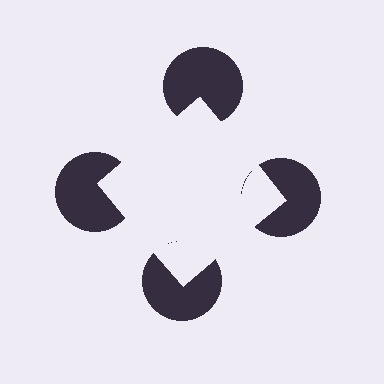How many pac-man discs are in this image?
There are 4 — one at each vertex of the illusory square.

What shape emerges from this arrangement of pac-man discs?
An illusory square — its edges are inferred from the aligned wedge cuts in the pac-man discs, not physically drawn.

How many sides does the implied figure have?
4 sides.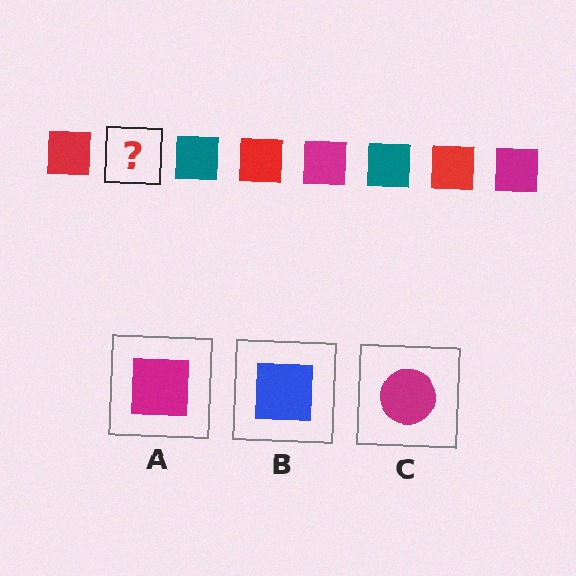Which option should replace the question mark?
Option A.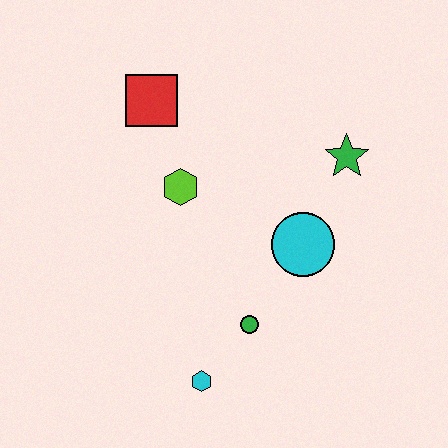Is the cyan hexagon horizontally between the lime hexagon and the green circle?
Yes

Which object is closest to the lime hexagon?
The red square is closest to the lime hexagon.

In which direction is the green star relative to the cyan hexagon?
The green star is above the cyan hexagon.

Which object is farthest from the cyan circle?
The red square is farthest from the cyan circle.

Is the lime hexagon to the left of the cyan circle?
Yes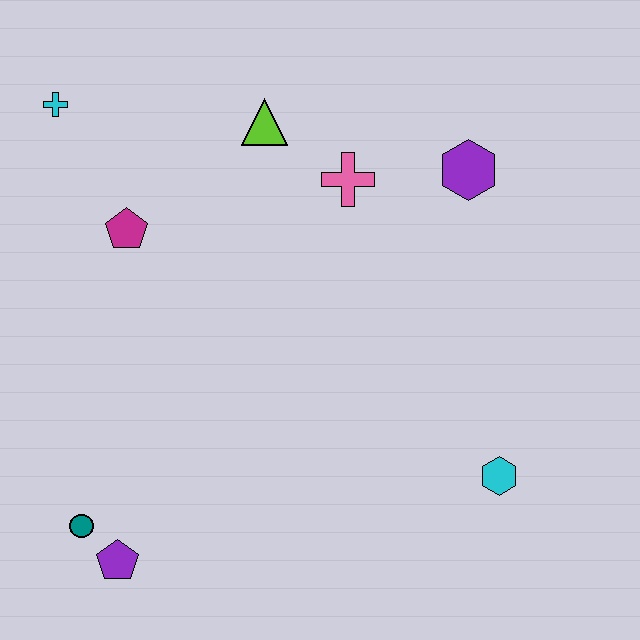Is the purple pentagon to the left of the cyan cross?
No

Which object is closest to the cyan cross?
The magenta pentagon is closest to the cyan cross.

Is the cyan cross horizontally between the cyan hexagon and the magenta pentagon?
No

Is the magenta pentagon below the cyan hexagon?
No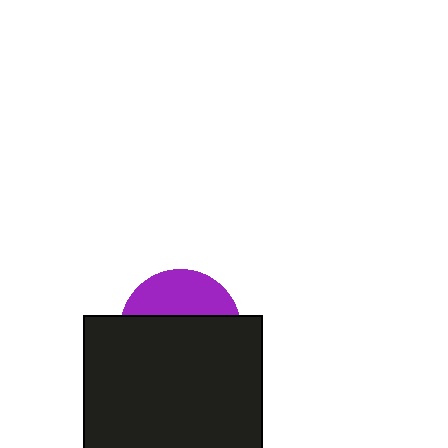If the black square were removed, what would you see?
You would see the complete purple circle.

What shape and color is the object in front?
The object in front is a black square.